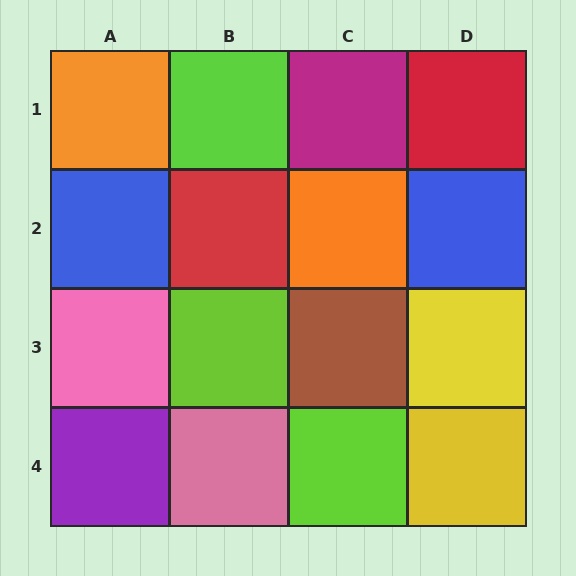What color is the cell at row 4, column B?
Pink.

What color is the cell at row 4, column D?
Yellow.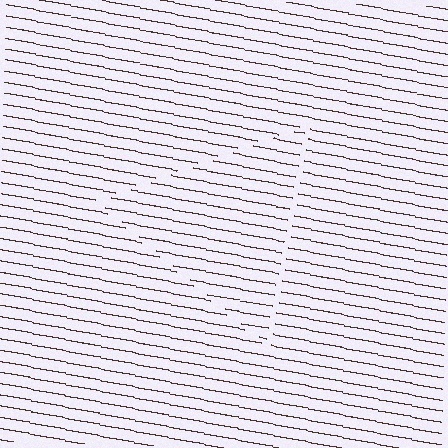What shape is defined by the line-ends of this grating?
An illusory triangle. The interior of the shape contains the same grating, shifted by half a period — the contour is defined by the phase discontinuity where line-ends from the inner and outer gratings abut.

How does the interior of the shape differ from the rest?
The interior of the shape contains the same grating, shifted by half a period — the contour is defined by the phase discontinuity where line-ends from the inner and outer gratings abut.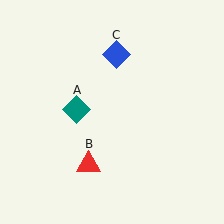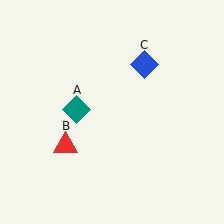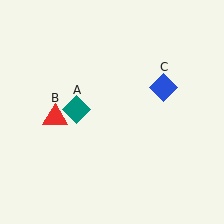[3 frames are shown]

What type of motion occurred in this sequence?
The red triangle (object B), blue diamond (object C) rotated clockwise around the center of the scene.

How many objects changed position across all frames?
2 objects changed position: red triangle (object B), blue diamond (object C).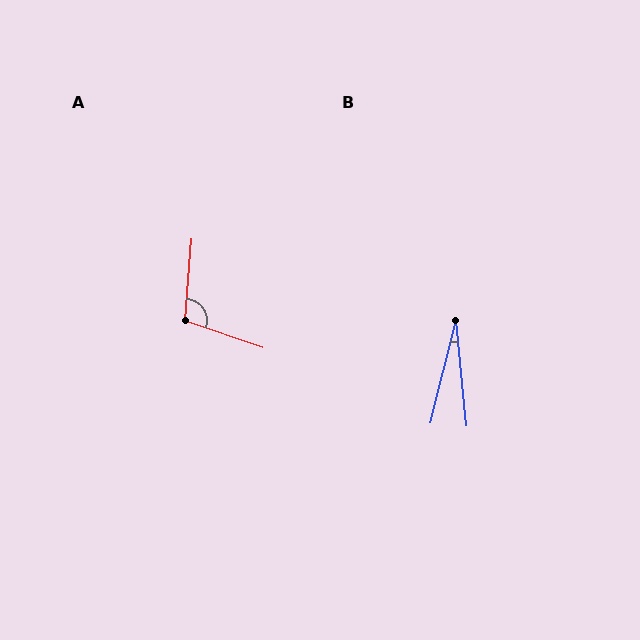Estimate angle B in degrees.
Approximately 19 degrees.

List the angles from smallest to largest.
B (19°), A (104°).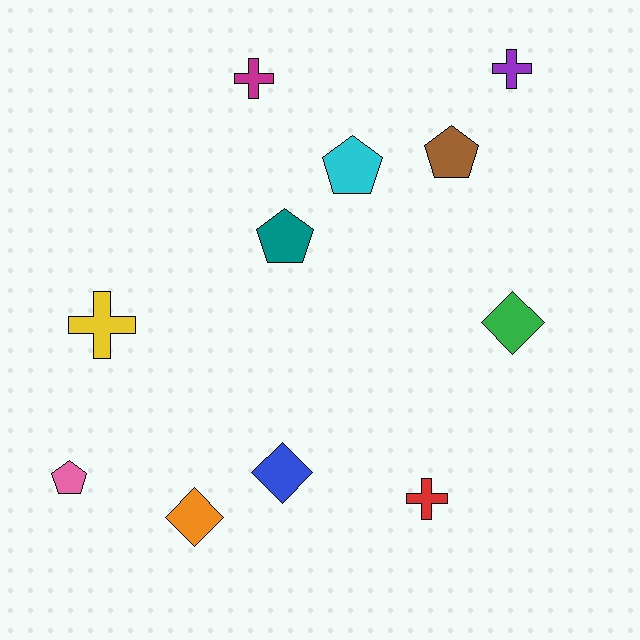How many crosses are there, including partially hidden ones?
There are 4 crosses.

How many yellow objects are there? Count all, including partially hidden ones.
There is 1 yellow object.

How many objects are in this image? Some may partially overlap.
There are 11 objects.